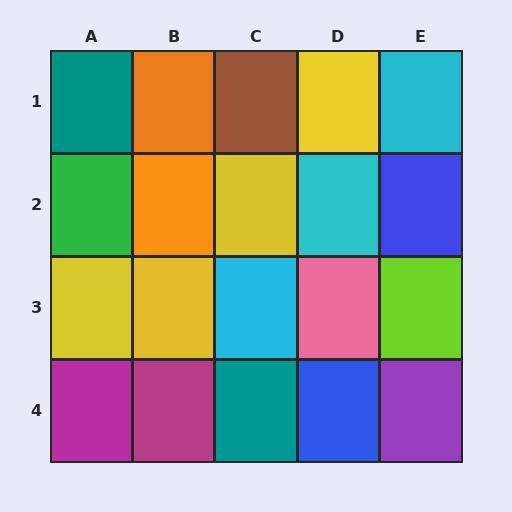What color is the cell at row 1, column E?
Cyan.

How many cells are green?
1 cell is green.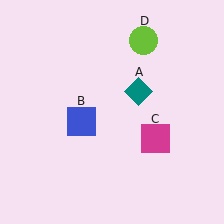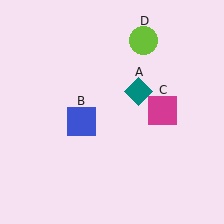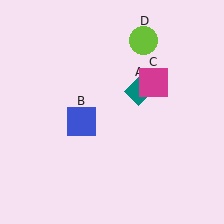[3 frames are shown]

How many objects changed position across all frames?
1 object changed position: magenta square (object C).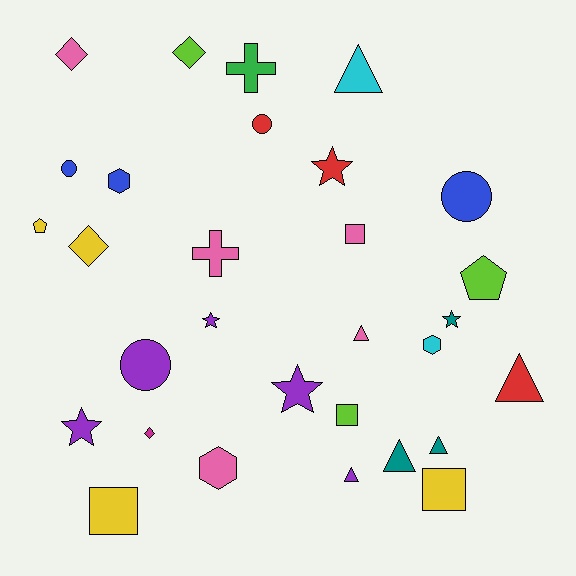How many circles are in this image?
There are 4 circles.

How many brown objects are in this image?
There are no brown objects.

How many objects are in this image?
There are 30 objects.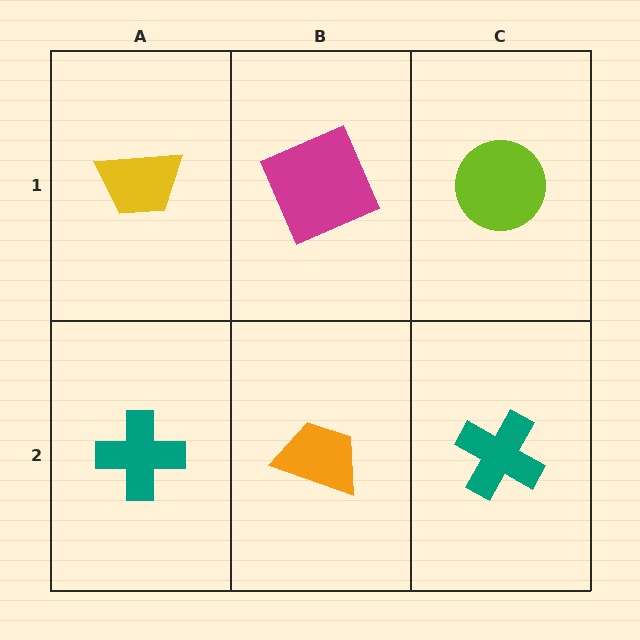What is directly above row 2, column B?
A magenta square.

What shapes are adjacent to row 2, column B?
A magenta square (row 1, column B), a teal cross (row 2, column A), a teal cross (row 2, column C).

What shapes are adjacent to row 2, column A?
A yellow trapezoid (row 1, column A), an orange trapezoid (row 2, column B).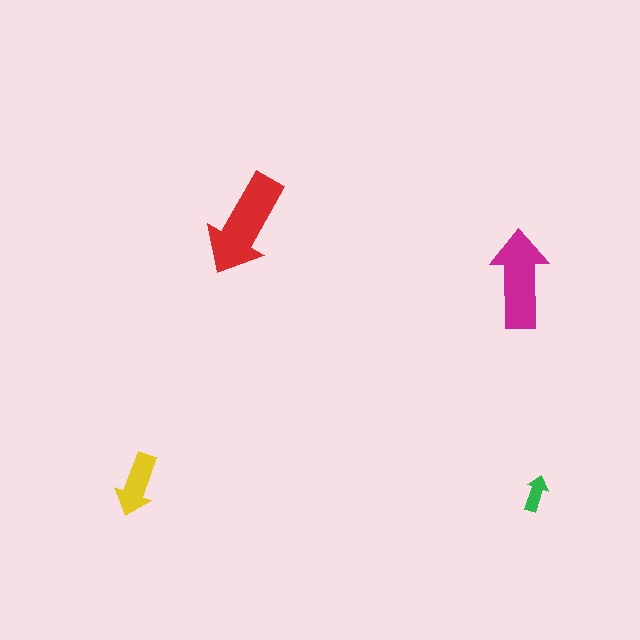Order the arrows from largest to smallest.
the red one, the magenta one, the yellow one, the green one.